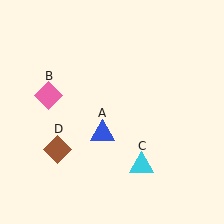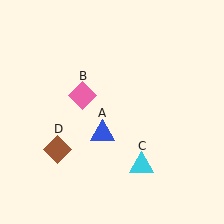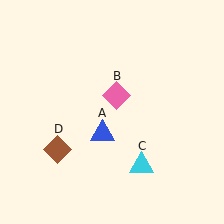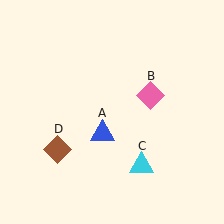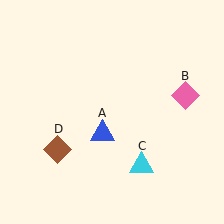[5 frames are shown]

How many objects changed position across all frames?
1 object changed position: pink diamond (object B).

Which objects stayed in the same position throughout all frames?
Blue triangle (object A) and cyan triangle (object C) and brown diamond (object D) remained stationary.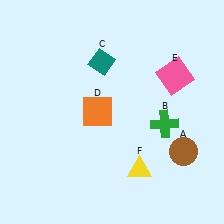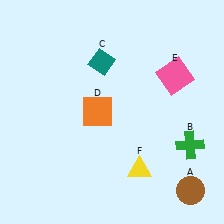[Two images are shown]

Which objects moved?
The objects that moved are: the brown circle (A), the green cross (B).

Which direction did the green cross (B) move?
The green cross (B) moved right.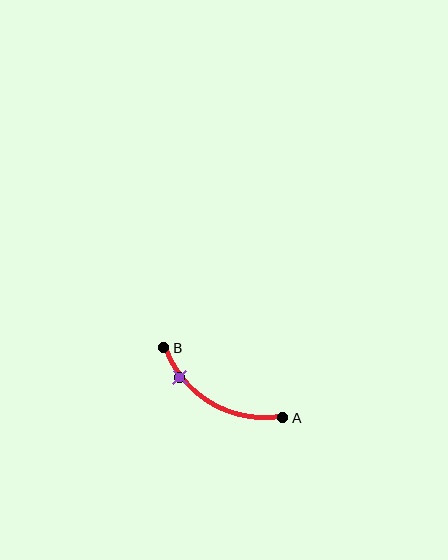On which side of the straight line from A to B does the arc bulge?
The arc bulges below the straight line connecting A and B.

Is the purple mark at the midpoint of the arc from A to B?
No. The purple mark lies on the arc but is closer to endpoint B. The arc midpoint would be at the point on the curve equidistant along the arc from both A and B.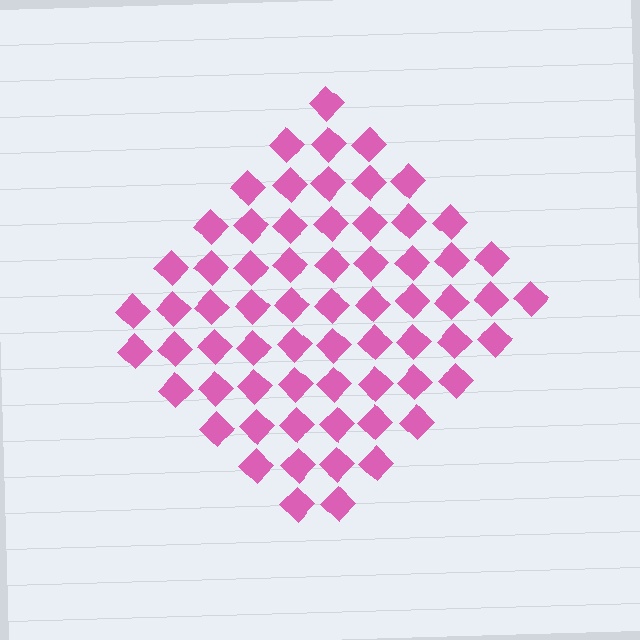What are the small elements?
The small elements are diamonds.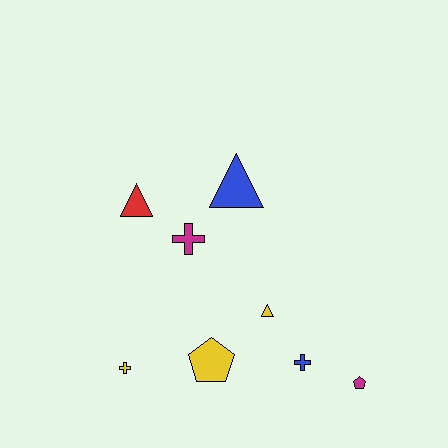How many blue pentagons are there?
There are no blue pentagons.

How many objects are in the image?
There are 8 objects.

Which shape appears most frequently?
Cross, with 3 objects.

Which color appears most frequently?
Yellow, with 3 objects.